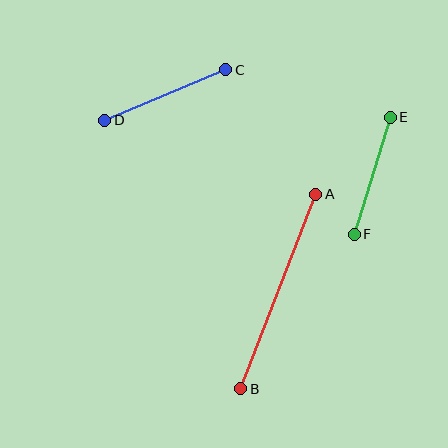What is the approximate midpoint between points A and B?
The midpoint is at approximately (278, 292) pixels.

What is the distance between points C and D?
The distance is approximately 131 pixels.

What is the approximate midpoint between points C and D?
The midpoint is at approximately (165, 95) pixels.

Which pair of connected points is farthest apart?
Points A and B are farthest apart.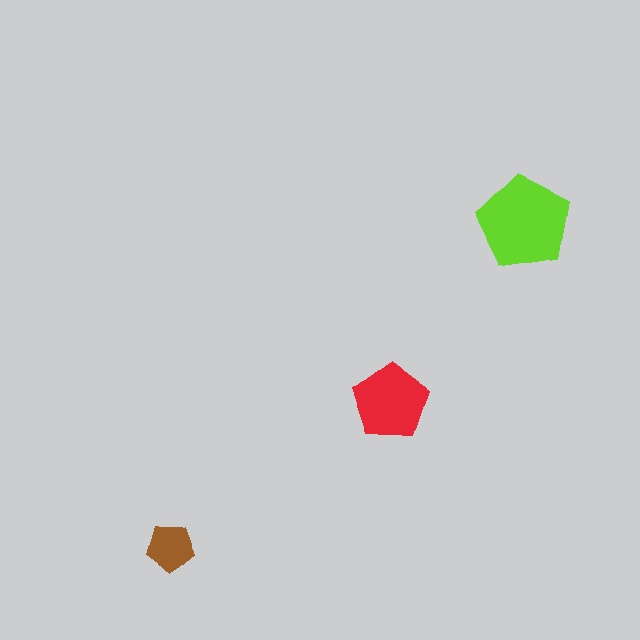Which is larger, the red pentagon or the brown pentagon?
The red one.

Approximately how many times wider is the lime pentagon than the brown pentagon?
About 2 times wider.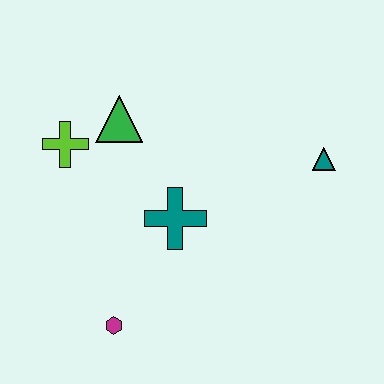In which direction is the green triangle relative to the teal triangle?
The green triangle is to the left of the teal triangle.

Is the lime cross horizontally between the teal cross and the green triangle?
No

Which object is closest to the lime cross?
The green triangle is closest to the lime cross.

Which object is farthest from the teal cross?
The teal triangle is farthest from the teal cross.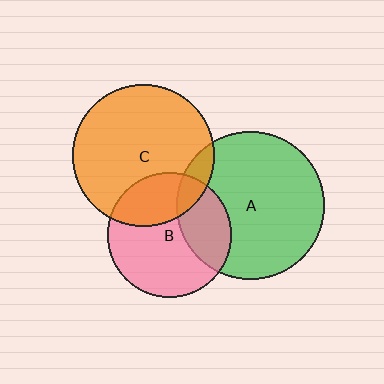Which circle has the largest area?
Circle A (green).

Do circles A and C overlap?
Yes.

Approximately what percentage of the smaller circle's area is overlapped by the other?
Approximately 10%.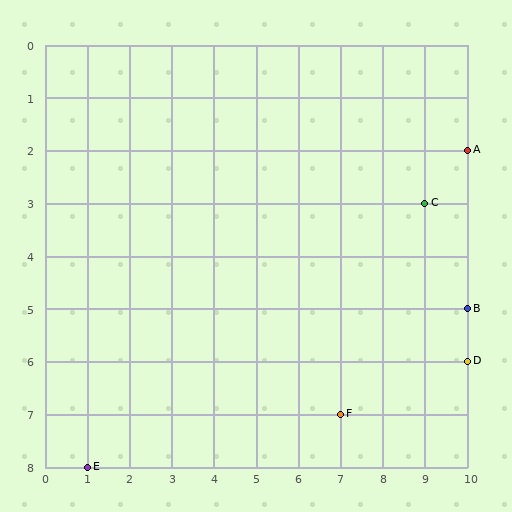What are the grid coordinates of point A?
Point A is at grid coordinates (10, 2).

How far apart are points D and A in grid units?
Points D and A are 4 rows apart.